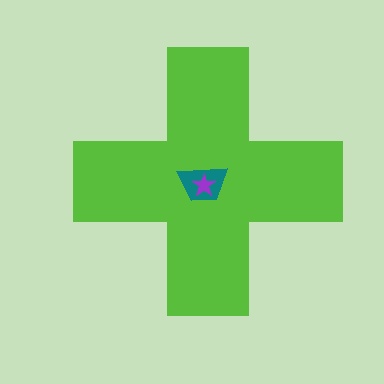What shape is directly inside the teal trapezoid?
The purple star.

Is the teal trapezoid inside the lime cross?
Yes.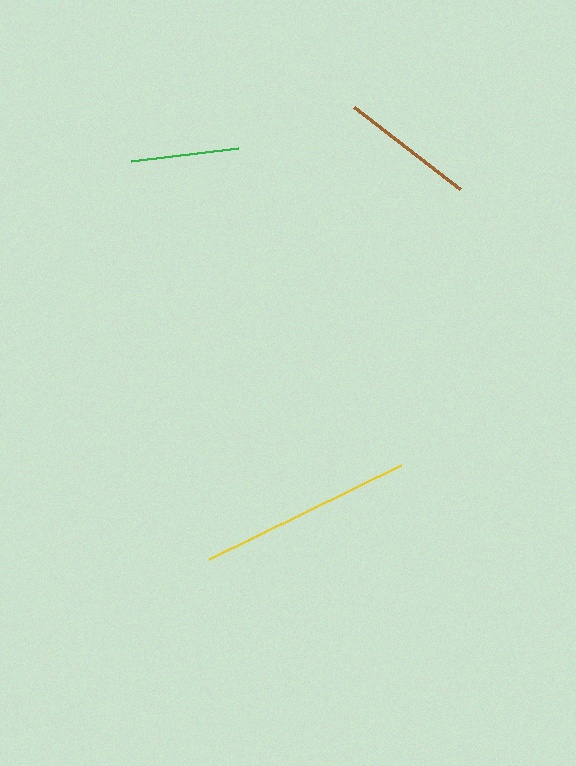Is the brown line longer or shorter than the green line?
The brown line is longer than the green line.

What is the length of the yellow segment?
The yellow segment is approximately 214 pixels long.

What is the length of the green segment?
The green segment is approximately 107 pixels long.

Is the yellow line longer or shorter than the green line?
The yellow line is longer than the green line.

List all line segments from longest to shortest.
From longest to shortest: yellow, brown, green.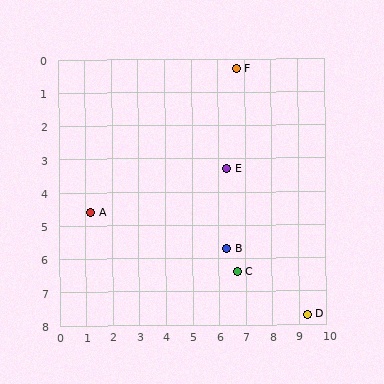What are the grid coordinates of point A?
Point A is at approximately (1.2, 4.6).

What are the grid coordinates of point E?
Point E is at approximately (6.3, 3.3).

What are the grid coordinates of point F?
Point F is at approximately (6.7, 0.3).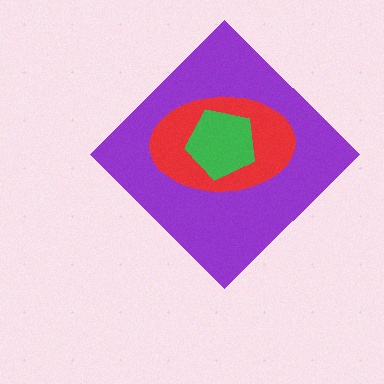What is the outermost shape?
The purple diamond.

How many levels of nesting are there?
3.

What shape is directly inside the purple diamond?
The red ellipse.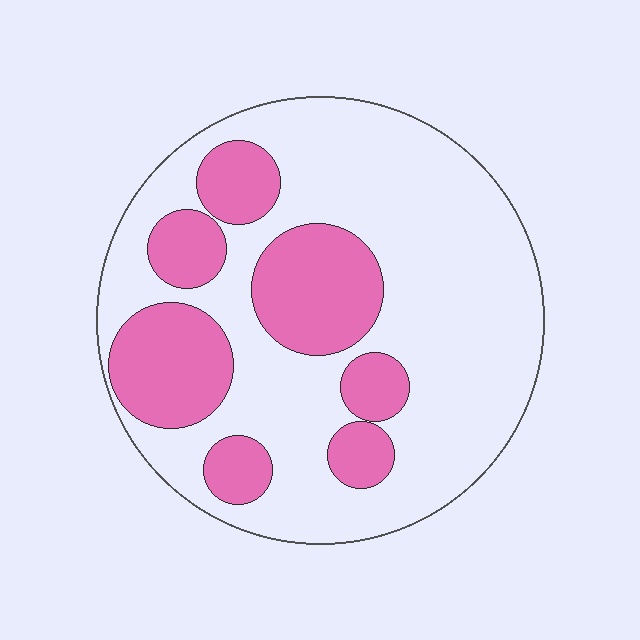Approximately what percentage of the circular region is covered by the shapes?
Approximately 30%.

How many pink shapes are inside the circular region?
7.